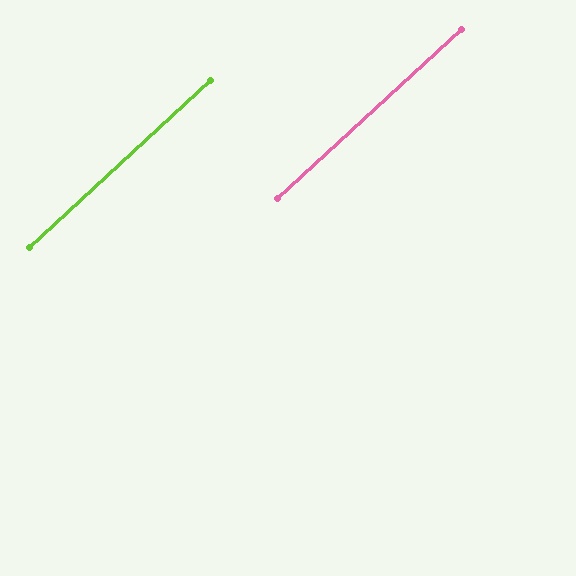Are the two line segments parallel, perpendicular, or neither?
Parallel — their directions differ by only 0.0°.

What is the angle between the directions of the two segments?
Approximately 0 degrees.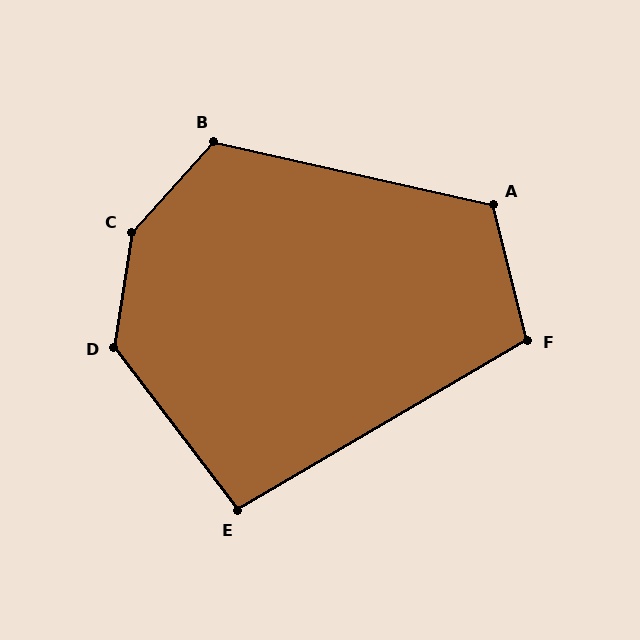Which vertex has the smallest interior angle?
E, at approximately 97 degrees.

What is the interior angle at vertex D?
Approximately 134 degrees (obtuse).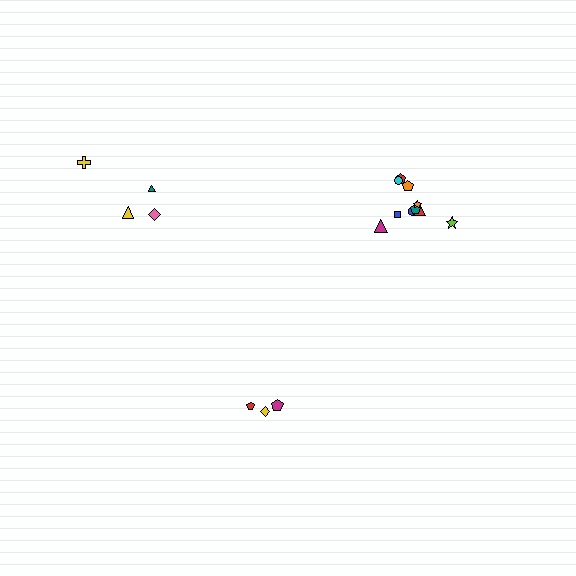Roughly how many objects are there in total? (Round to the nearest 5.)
Roughly 15 objects in total.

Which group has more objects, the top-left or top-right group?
The top-right group.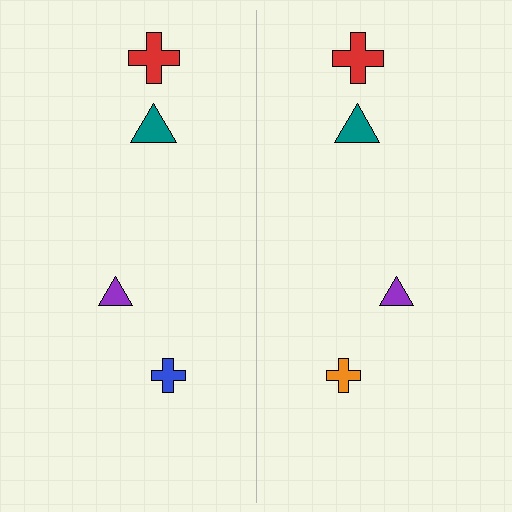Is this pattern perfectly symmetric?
No, the pattern is not perfectly symmetric. The orange cross on the right side breaks the symmetry — its mirror counterpart is blue.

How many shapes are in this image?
There are 8 shapes in this image.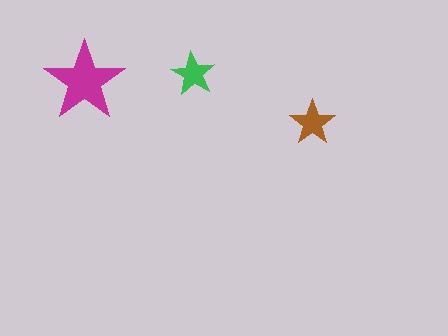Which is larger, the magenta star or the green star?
The magenta one.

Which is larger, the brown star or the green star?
The brown one.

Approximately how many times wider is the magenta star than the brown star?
About 2 times wider.